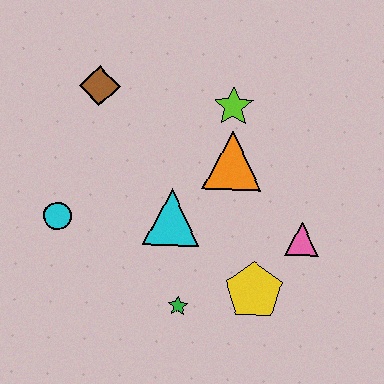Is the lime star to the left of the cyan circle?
No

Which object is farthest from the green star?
The brown diamond is farthest from the green star.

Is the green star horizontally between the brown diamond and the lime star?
Yes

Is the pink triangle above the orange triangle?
No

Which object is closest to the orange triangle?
The lime star is closest to the orange triangle.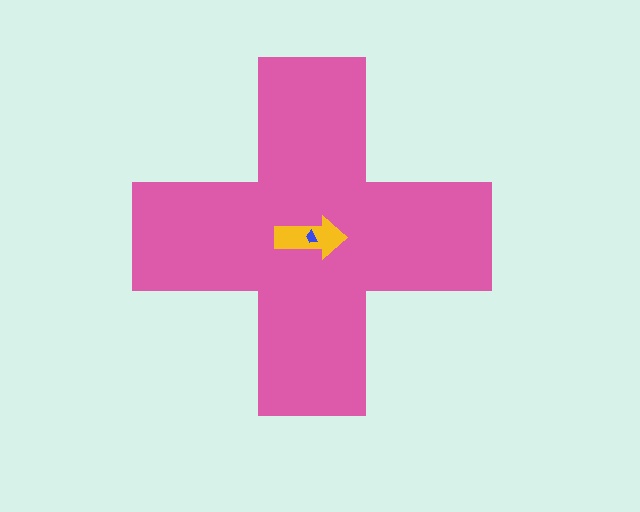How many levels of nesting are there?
3.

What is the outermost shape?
The pink cross.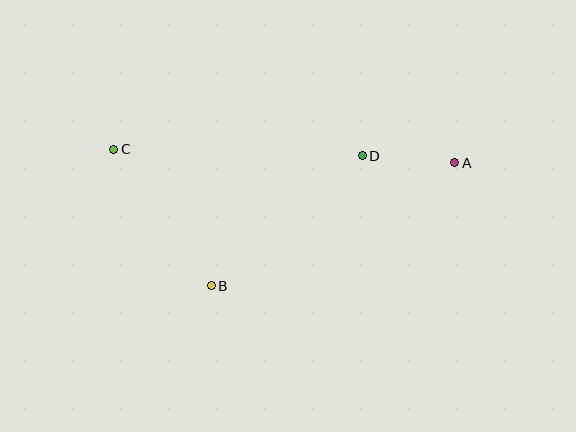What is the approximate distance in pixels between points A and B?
The distance between A and B is approximately 273 pixels.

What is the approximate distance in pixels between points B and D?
The distance between B and D is approximately 200 pixels.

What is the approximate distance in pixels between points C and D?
The distance between C and D is approximately 249 pixels.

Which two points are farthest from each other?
Points A and C are farthest from each other.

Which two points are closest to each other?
Points A and D are closest to each other.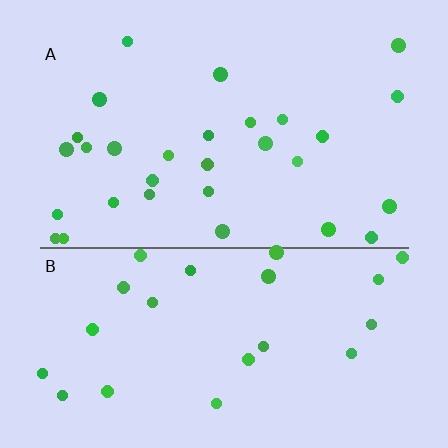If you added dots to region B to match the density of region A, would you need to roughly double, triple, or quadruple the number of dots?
Approximately double.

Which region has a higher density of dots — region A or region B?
A (the top).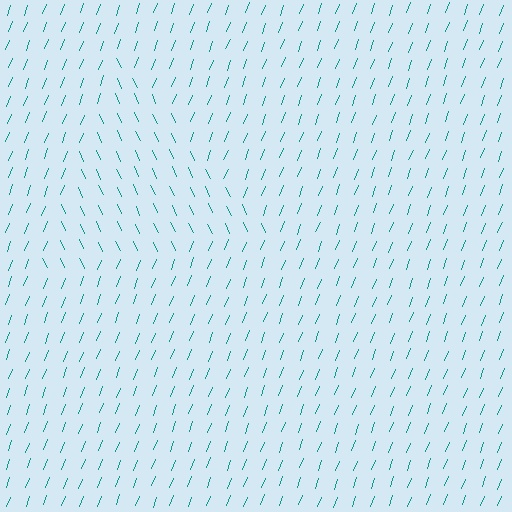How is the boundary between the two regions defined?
The boundary is defined purely by a change in line orientation (approximately 45 degrees difference). All lines are the same color and thickness.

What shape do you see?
I see a triangle.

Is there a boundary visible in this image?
Yes, there is a texture boundary formed by a change in line orientation.